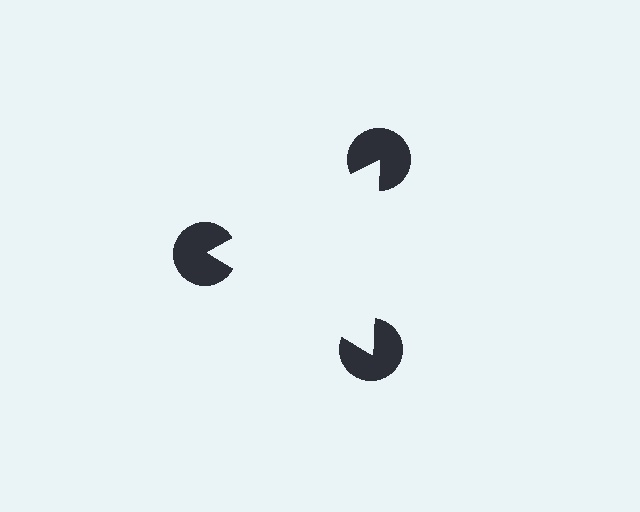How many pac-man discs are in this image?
There are 3 — one at each vertex of the illusory triangle.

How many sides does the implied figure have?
3 sides.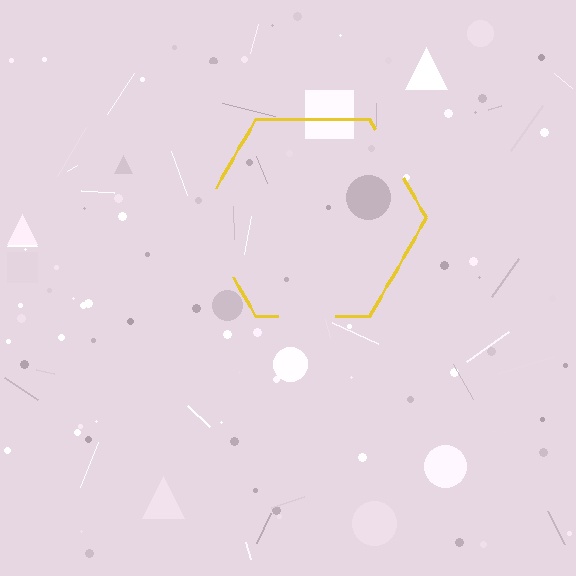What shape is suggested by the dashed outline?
The dashed outline suggests a hexagon.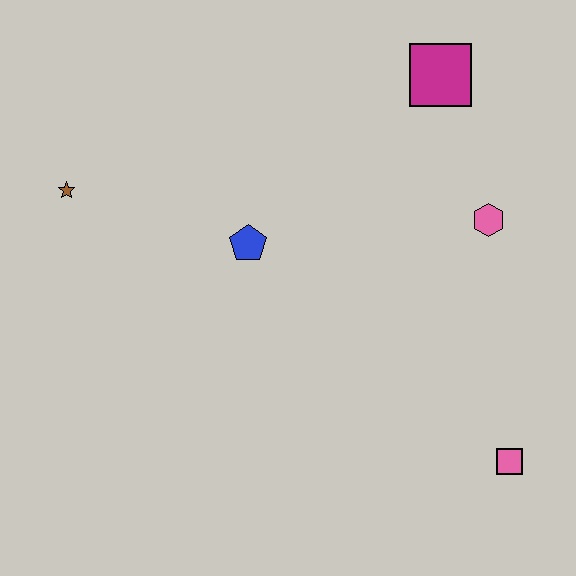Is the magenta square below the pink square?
No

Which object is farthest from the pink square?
The brown star is farthest from the pink square.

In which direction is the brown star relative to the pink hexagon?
The brown star is to the left of the pink hexagon.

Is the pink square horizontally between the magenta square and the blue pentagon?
No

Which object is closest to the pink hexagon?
The magenta square is closest to the pink hexagon.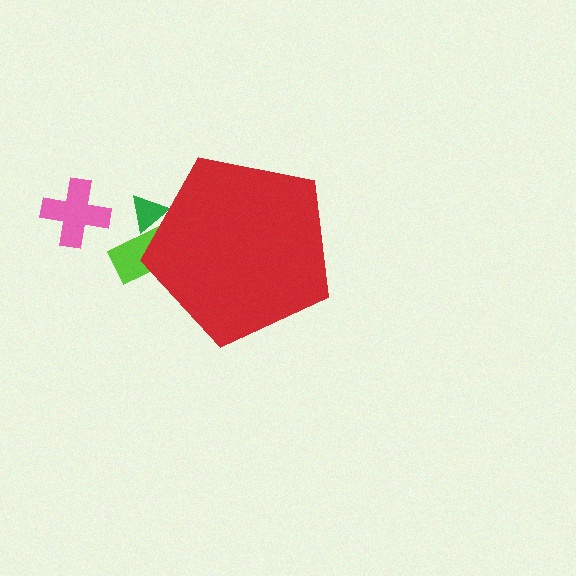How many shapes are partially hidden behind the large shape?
2 shapes are partially hidden.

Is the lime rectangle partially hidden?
Yes, the lime rectangle is partially hidden behind the red pentagon.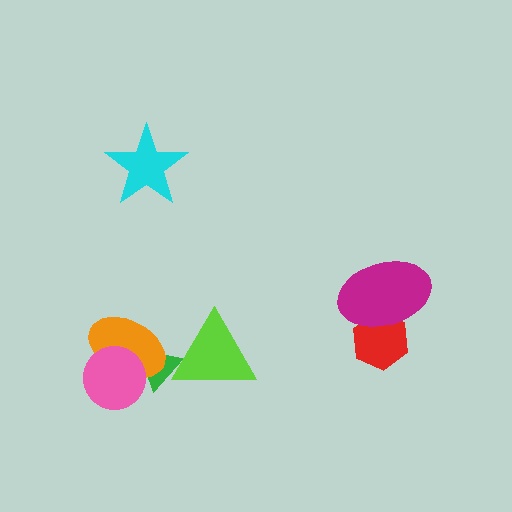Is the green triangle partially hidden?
Yes, it is partially covered by another shape.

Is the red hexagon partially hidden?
Yes, it is partially covered by another shape.